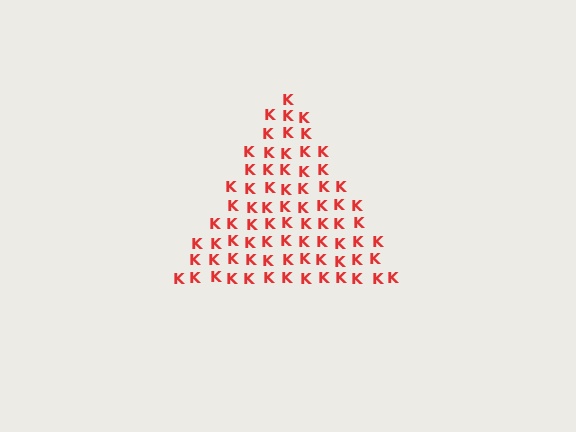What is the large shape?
The large shape is a triangle.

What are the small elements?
The small elements are letter K's.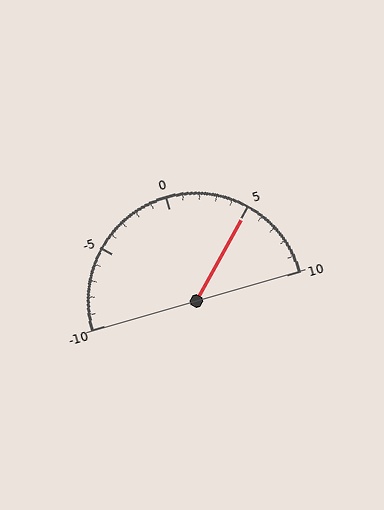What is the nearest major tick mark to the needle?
The nearest major tick mark is 5.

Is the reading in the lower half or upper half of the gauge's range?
The reading is in the upper half of the range (-10 to 10).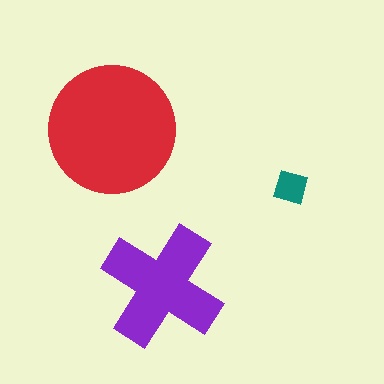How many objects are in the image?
There are 3 objects in the image.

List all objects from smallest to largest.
The teal diamond, the purple cross, the red circle.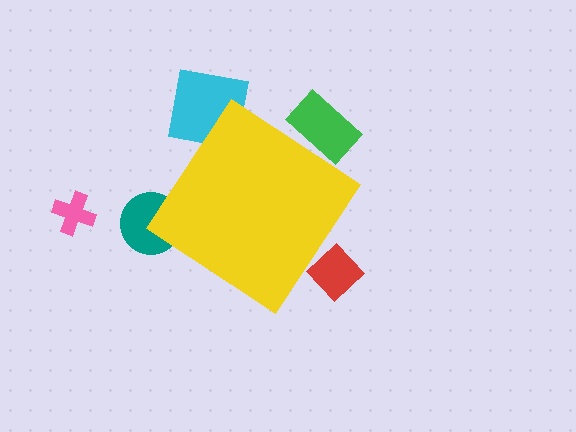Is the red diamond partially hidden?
Yes, the red diamond is partially hidden behind the yellow diamond.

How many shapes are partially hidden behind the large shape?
4 shapes are partially hidden.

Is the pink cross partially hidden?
No, the pink cross is fully visible.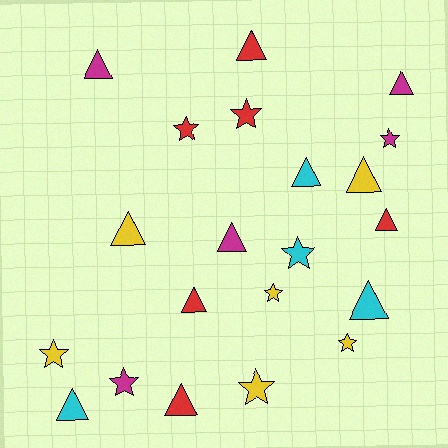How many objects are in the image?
There are 21 objects.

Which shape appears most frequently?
Triangle, with 12 objects.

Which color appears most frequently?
Yellow, with 6 objects.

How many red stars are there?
There are 2 red stars.